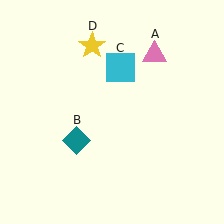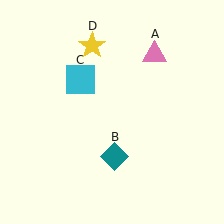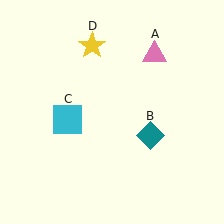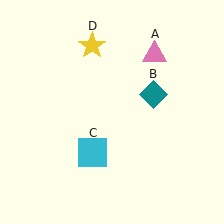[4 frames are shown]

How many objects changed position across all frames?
2 objects changed position: teal diamond (object B), cyan square (object C).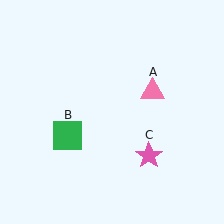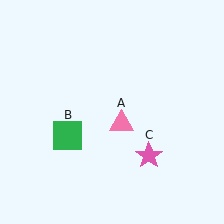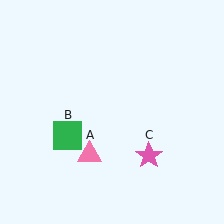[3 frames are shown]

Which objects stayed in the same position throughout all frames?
Green square (object B) and pink star (object C) remained stationary.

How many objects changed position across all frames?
1 object changed position: pink triangle (object A).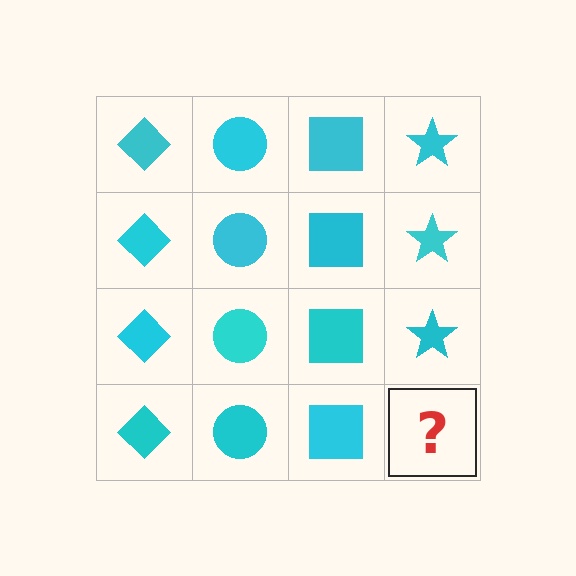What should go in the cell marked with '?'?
The missing cell should contain a cyan star.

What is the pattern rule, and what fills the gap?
The rule is that each column has a consistent shape. The gap should be filled with a cyan star.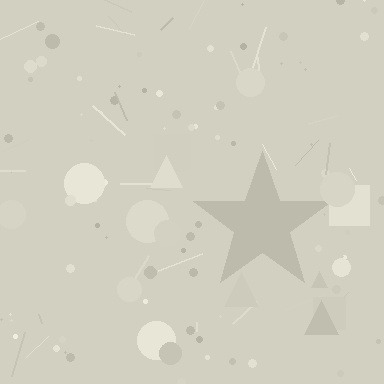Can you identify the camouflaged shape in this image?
The camouflaged shape is a star.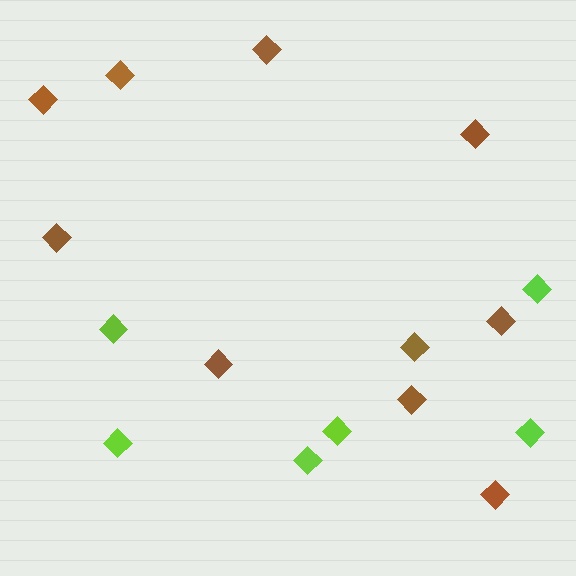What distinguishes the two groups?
There are 2 groups: one group of lime diamonds (6) and one group of brown diamonds (10).